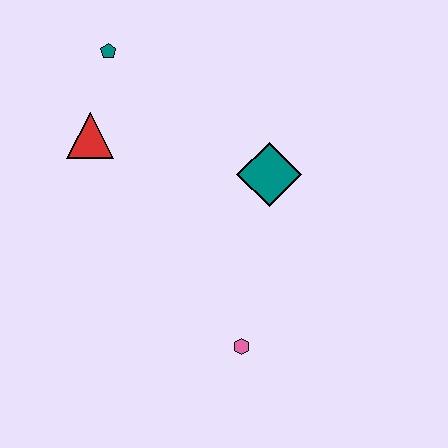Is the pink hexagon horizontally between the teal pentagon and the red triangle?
No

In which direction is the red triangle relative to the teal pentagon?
The red triangle is below the teal pentagon.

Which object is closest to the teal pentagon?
The red triangle is closest to the teal pentagon.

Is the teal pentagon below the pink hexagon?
No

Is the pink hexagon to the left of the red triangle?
No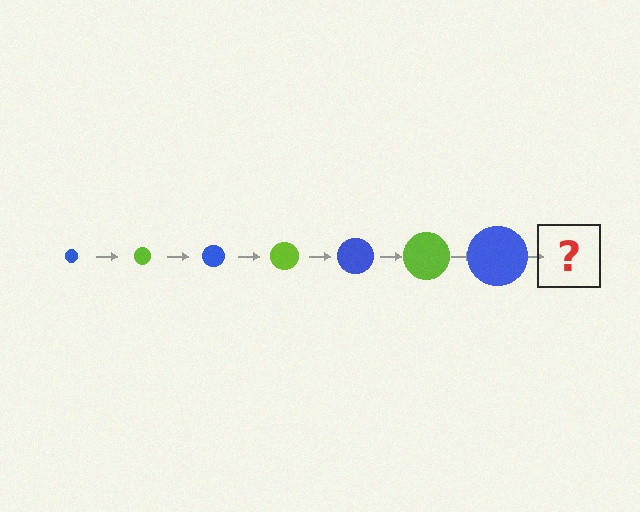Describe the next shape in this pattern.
It should be a lime circle, larger than the previous one.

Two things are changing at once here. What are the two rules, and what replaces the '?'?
The two rules are that the circle grows larger each step and the color cycles through blue and lime. The '?' should be a lime circle, larger than the previous one.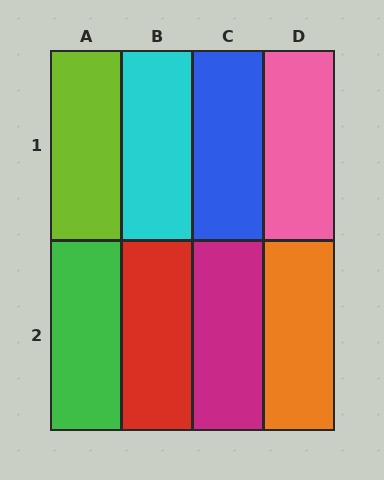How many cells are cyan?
1 cell is cyan.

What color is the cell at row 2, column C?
Magenta.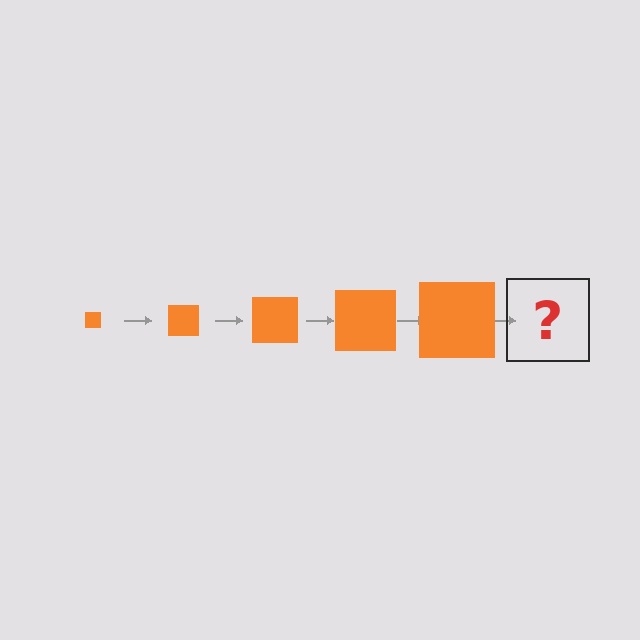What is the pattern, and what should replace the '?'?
The pattern is that the square gets progressively larger each step. The '?' should be an orange square, larger than the previous one.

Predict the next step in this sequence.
The next step is an orange square, larger than the previous one.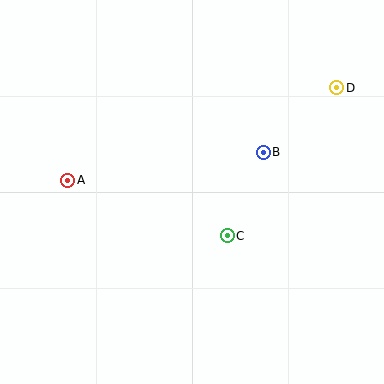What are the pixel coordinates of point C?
Point C is at (227, 236).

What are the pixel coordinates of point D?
Point D is at (337, 88).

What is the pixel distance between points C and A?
The distance between C and A is 169 pixels.